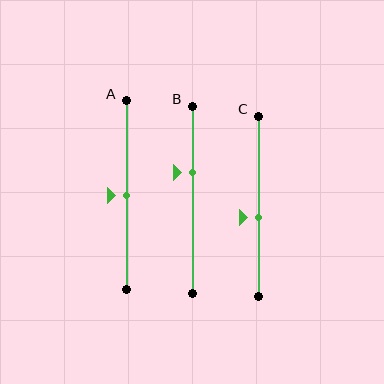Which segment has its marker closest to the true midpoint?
Segment A has its marker closest to the true midpoint.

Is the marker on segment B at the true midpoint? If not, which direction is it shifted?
No, the marker on segment B is shifted upward by about 15% of the segment length.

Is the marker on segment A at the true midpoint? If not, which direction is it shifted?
Yes, the marker on segment A is at the true midpoint.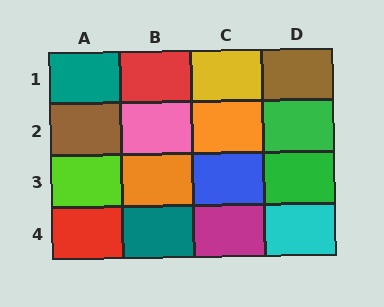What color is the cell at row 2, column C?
Orange.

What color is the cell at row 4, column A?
Red.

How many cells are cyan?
1 cell is cyan.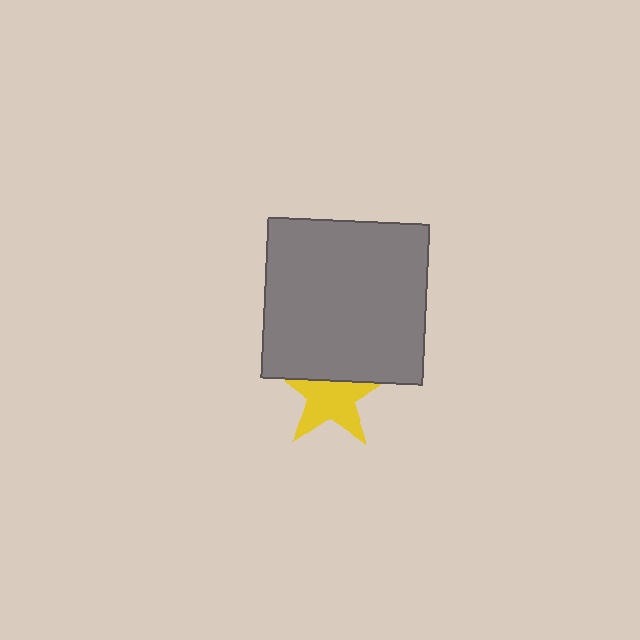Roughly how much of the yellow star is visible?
Most of it is visible (roughly 66%).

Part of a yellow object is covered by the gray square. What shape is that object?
It is a star.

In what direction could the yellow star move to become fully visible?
The yellow star could move down. That would shift it out from behind the gray square entirely.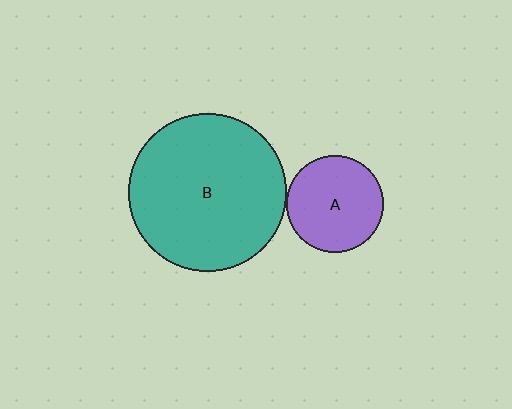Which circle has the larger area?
Circle B (teal).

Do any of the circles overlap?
No, none of the circles overlap.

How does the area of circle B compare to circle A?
Approximately 2.6 times.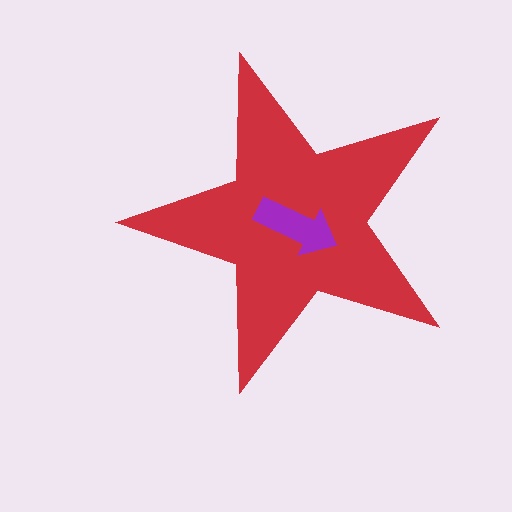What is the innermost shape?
The purple arrow.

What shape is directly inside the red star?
The purple arrow.